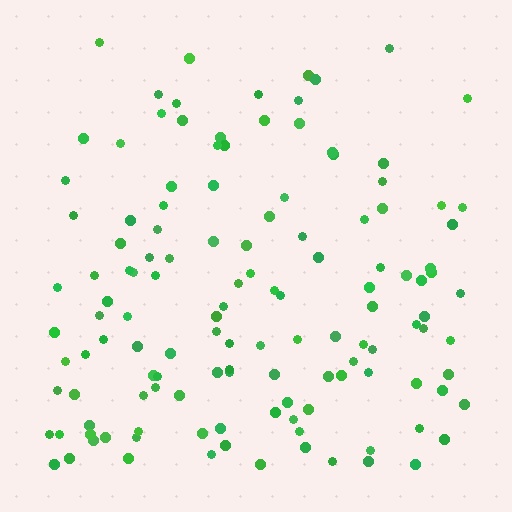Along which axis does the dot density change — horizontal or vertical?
Vertical.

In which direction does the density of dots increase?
From top to bottom, with the bottom side densest.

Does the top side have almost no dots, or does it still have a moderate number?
Still a moderate number, just noticeably fewer than the bottom.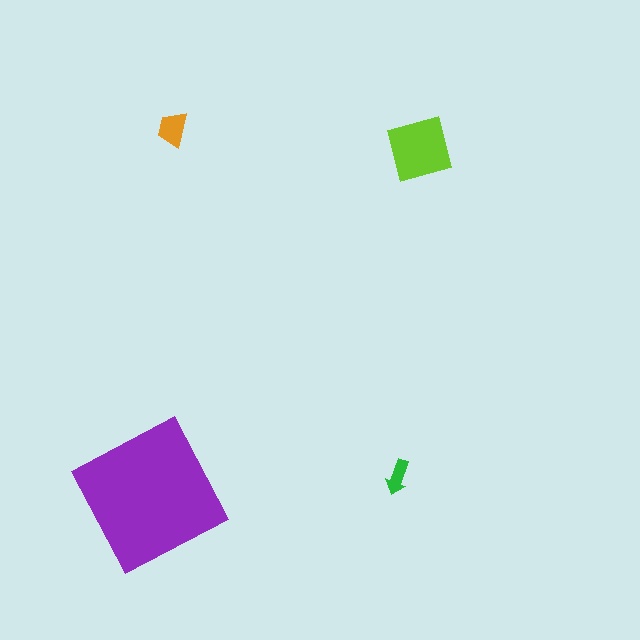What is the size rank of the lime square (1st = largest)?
2nd.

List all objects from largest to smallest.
The purple square, the lime square, the orange trapezoid, the green arrow.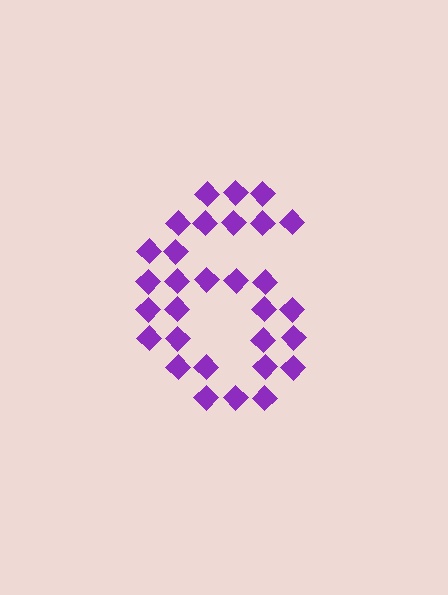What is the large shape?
The large shape is the digit 6.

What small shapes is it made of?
It is made of small diamonds.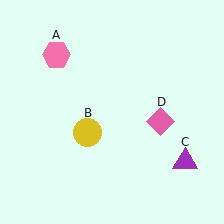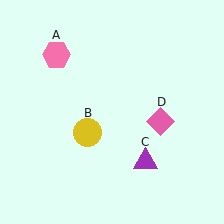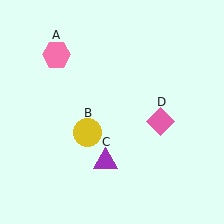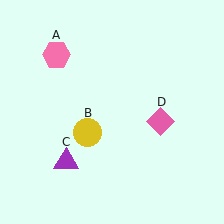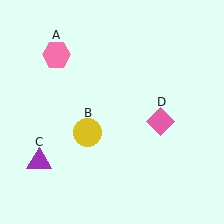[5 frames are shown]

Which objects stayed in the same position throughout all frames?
Pink hexagon (object A) and yellow circle (object B) and pink diamond (object D) remained stationary.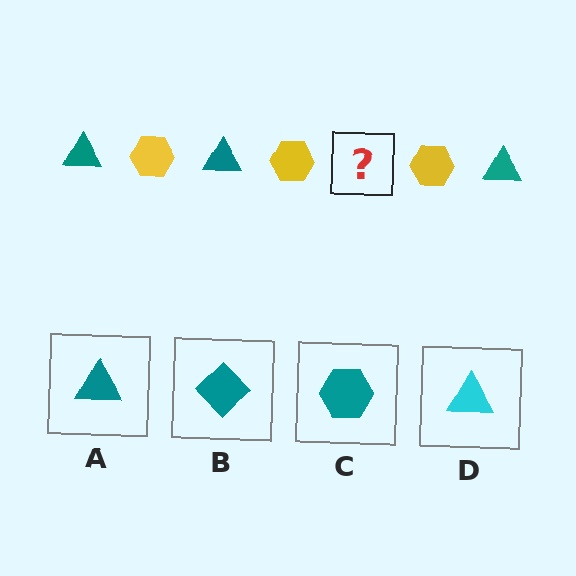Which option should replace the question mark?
Option A.